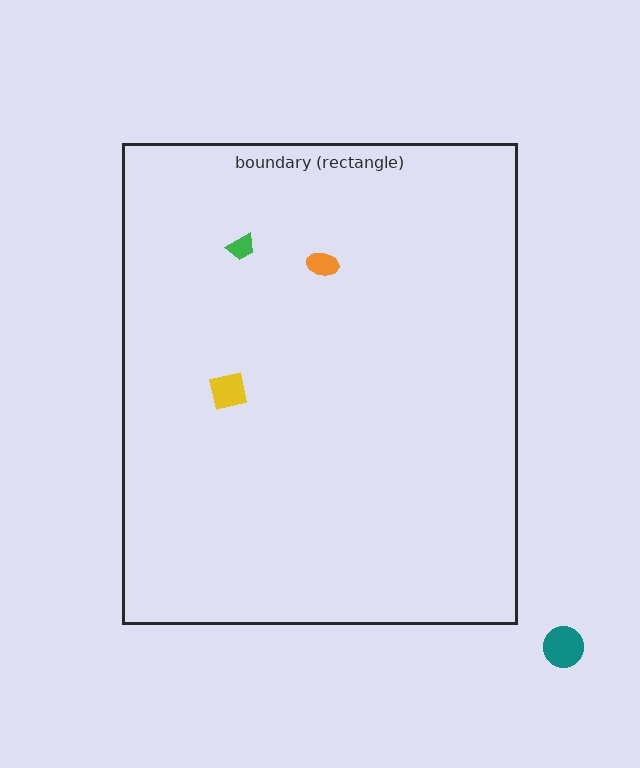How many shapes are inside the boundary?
3 inside, 1 outside.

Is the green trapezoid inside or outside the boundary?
Inside.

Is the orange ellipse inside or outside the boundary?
Inside.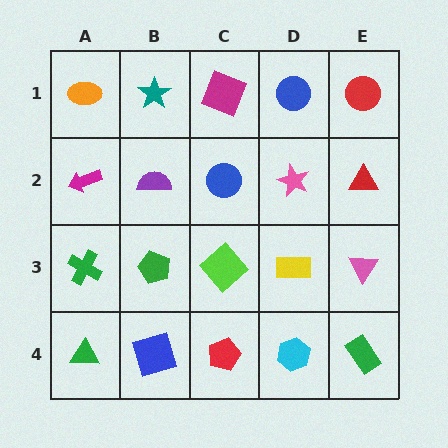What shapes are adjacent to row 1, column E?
A red triangle (row 2, column E), a blue circle (row 1, column D).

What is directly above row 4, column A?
A green cross.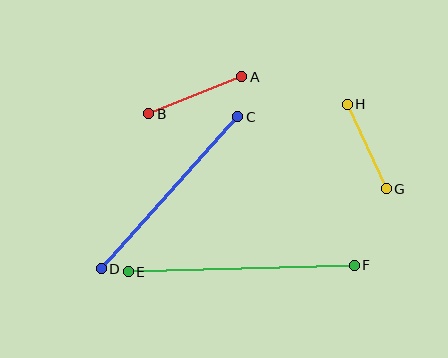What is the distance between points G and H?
The distance is approximately 93 pixels.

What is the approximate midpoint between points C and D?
The midpoint is at approximately (169, 193) pixels.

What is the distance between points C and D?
The distance is approximately 204 pixels.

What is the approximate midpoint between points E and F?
The midpoint is at approximately (241, 268) pixels.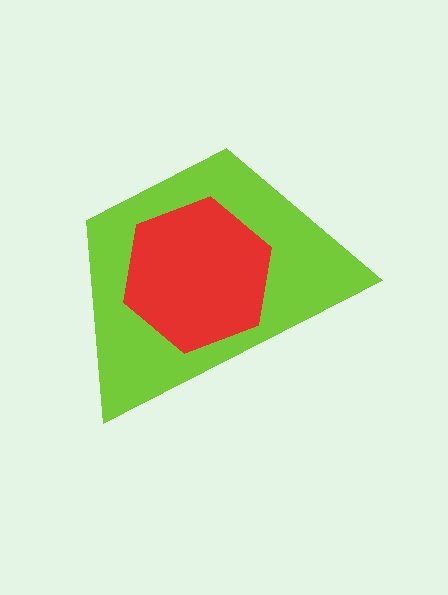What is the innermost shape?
The red hexagon.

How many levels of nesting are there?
2.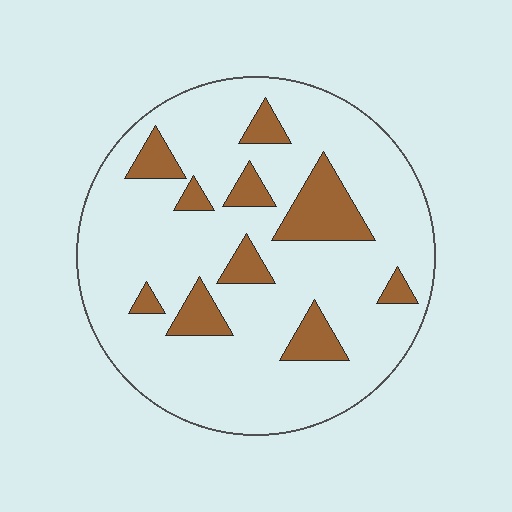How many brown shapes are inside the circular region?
10.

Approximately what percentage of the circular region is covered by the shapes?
Approximately 15%.